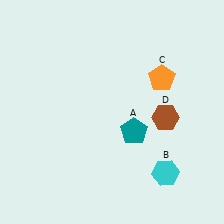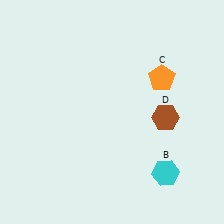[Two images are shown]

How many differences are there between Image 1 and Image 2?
There is 1 difference between the two images.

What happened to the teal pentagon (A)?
The teal pentagon (A) was removed in Image 2. It was in the bottom-right area of Image 1.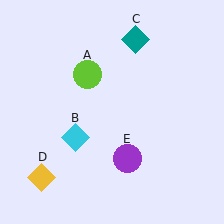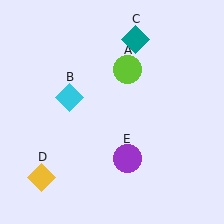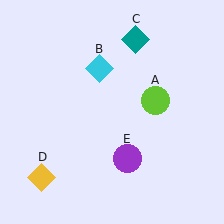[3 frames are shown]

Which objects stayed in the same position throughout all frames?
Teal diamond (object C) and yellow diamond (object D) and purple circle (object E) remained stationary.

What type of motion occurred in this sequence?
The lime circle (object A), cyan diamond (object B) rotated clockwise around the center of the scene.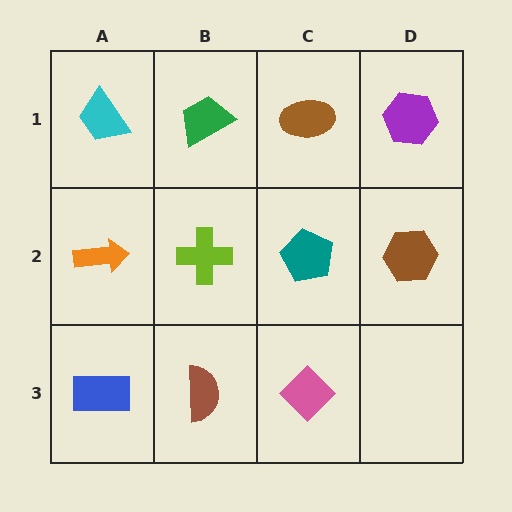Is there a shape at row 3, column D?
No, that cell is empty.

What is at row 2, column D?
A brown hexagon.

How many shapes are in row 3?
3 shapes.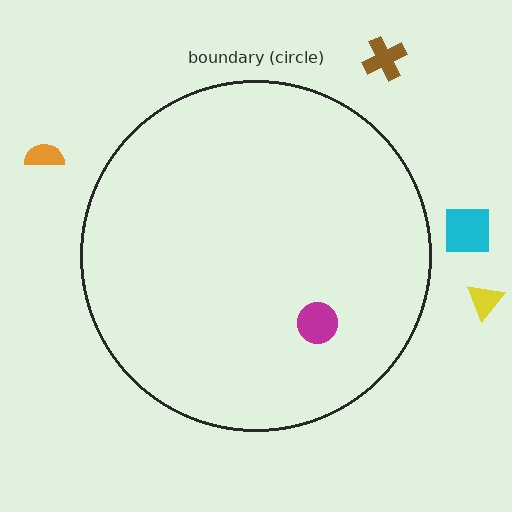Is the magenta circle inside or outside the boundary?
Inside.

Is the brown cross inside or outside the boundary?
Outside.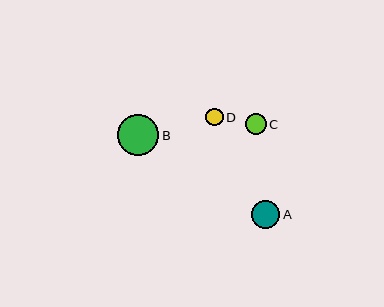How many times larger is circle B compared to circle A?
Circle B is approximately 1.5 times the size of circle A.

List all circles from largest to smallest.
From largest to smallest: B, A, C, D.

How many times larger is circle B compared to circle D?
Circle B is approximately 2.3 times the size of circle D.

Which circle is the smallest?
Circle D is the smallest with a size of approximately 18 pixels.